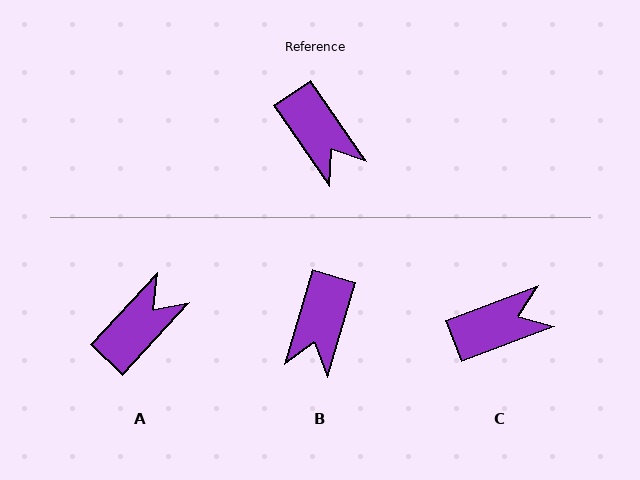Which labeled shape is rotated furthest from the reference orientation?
A, about 103 degrees away.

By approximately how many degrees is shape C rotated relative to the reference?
Approximately 76 degrees counter-clockwise.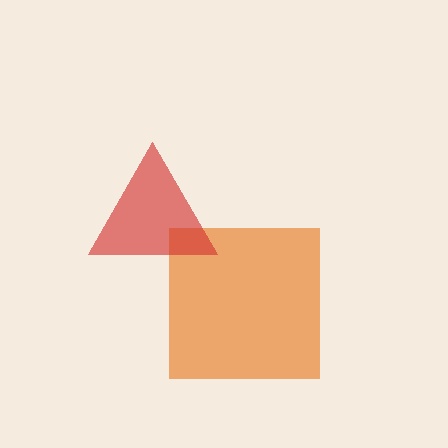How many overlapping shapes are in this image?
There are 2 overlapping shapes in the image.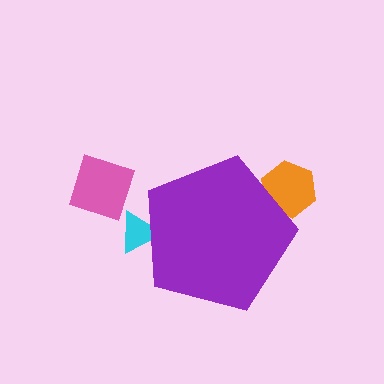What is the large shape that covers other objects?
A purple pentagon.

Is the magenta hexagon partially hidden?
No, the magenta hexagon is fully visible.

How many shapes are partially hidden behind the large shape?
2 shapes are partially hidden.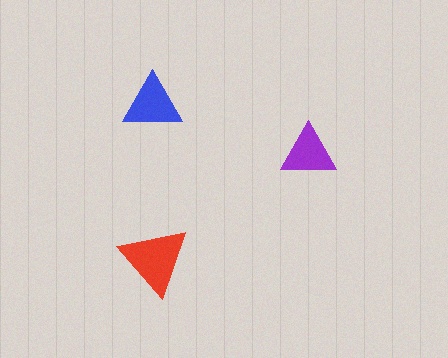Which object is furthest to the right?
The purple triangle is rightmost.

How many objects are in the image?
There are 3 objects in the image.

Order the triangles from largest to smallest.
the red one, the blue one, the purple one.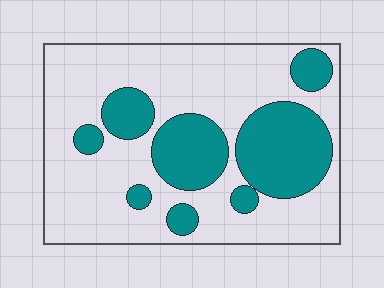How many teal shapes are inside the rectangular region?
8.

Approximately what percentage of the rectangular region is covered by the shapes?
Approximately 30%.